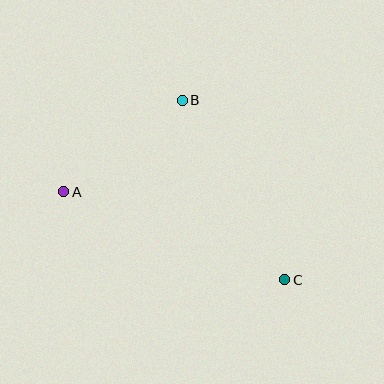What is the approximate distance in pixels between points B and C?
The distance between B and C is approximately 207 pixels.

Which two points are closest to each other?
Points A and B are closest to each other.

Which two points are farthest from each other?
Points A and C are farthest from each other.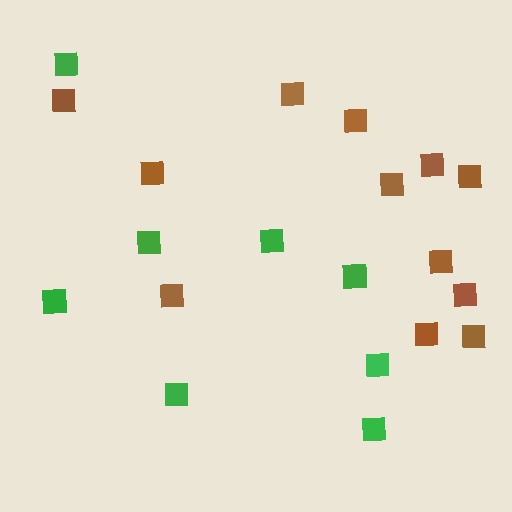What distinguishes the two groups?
There are 2 groups: one group of green squares (8) and one group of brown squares (12).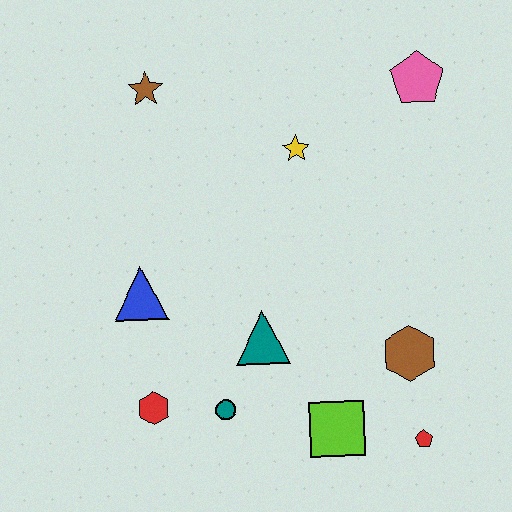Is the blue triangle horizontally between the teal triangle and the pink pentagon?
No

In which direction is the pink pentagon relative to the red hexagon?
The pink pentagon is above the red hexagon.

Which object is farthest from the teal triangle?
The pink pentagon is farthest from the teal triangle.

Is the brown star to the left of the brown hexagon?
Yes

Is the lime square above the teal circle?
No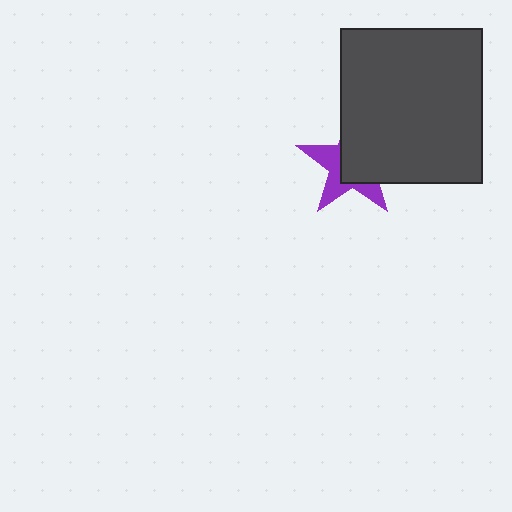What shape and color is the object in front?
The object in front is a dark gray rectangle.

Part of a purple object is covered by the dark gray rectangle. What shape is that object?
It is a star.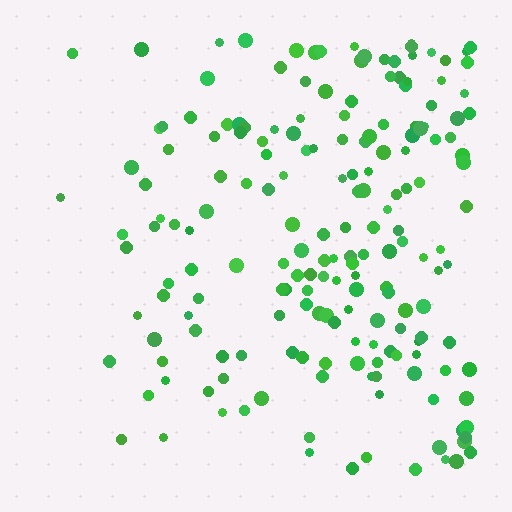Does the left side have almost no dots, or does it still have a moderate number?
Still a moderate number, just noticeably fewer than the right.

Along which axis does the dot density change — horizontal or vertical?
Horizontal.